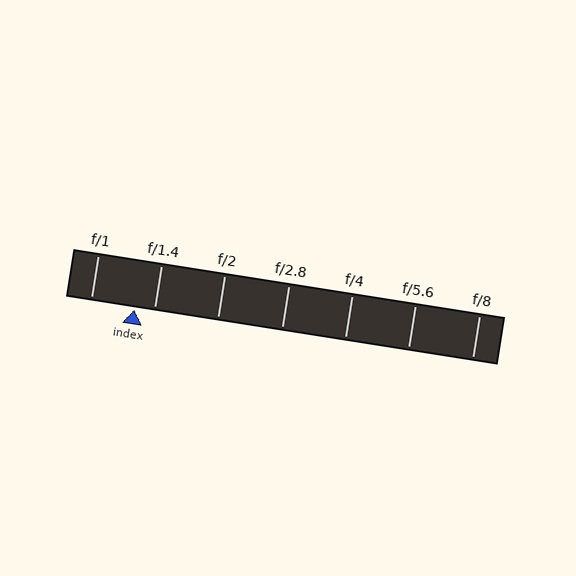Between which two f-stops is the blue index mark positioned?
The index mark is between f/1 and f/1.4.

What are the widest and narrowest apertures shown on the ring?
The widest aperture shown is f/1 and the narrowest is f/8.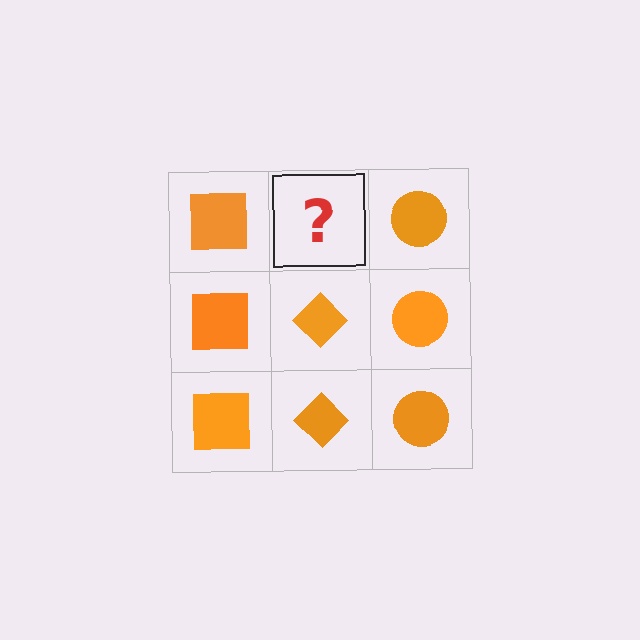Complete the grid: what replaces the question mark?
The question mark should be replaced with an orange diamond.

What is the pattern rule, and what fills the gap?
The rule is that each column has a consistent shape. The gap should be filled with an orange diamond.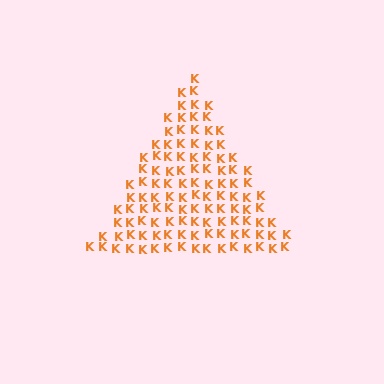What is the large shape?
The large shape is a triangle.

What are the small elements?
The small elements are letter K's.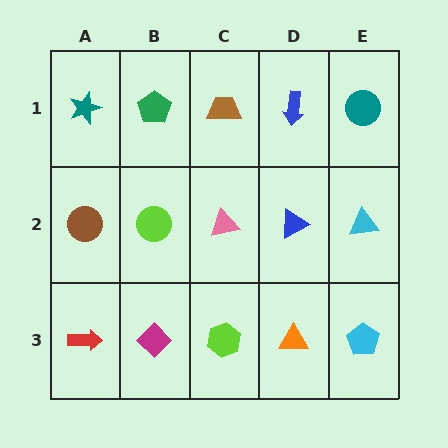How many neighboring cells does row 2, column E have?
3.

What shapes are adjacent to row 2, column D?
A blue arrow (row 1, column D), an orange triangle (row 3, column D), a pink triangle (row 2, column C), a cyan triangle (row 2, column E).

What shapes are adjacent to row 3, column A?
A brown circle (row 2, column A), a magenta diamond (row 3, column B).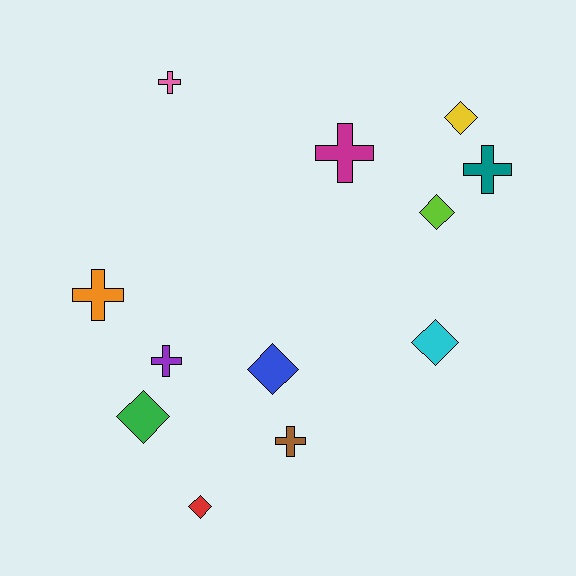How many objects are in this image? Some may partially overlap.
There are 12 objects.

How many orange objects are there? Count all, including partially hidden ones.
There is 1 orange object.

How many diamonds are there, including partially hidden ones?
There are 6 diamonds.